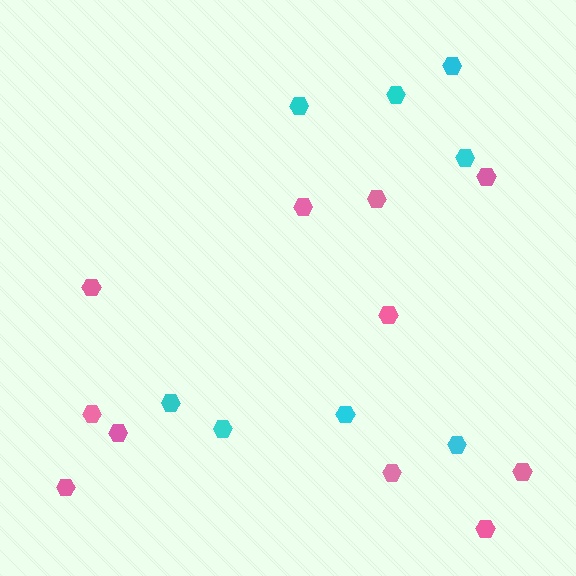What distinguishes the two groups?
There are 2 groups: one group of pink hexagons (11) and one group of cyan hexagons (8).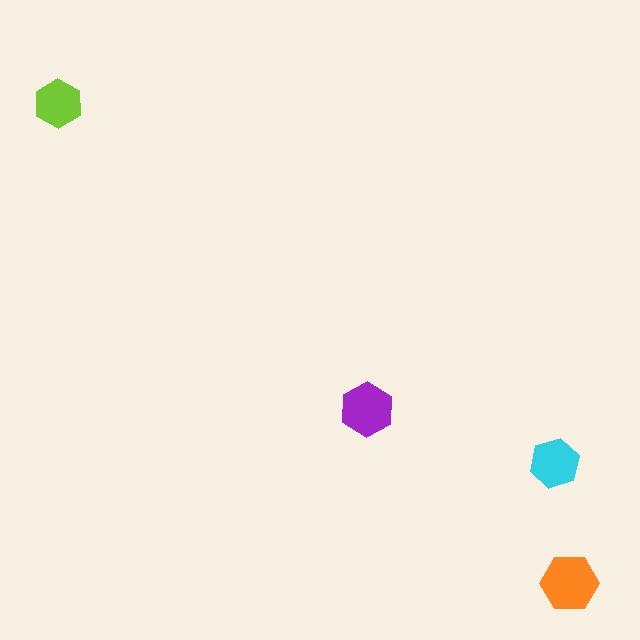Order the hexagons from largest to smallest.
the orange one, the purple one, the cyan one, the lime one.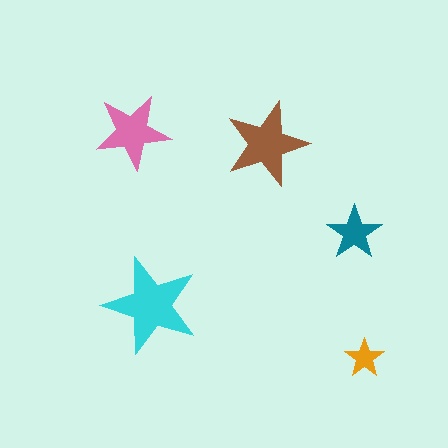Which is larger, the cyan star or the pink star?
The cyan one.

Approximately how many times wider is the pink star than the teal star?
About 1.5 times wider.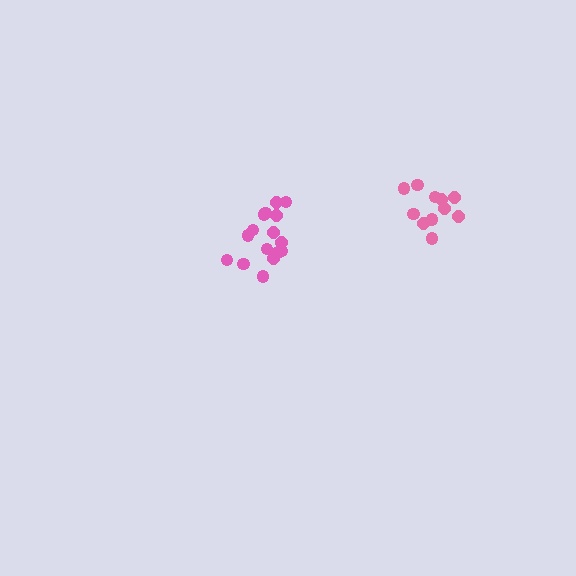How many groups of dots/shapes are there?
There are 2 groups.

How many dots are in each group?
Group 1: 16 dots, Group 2: 11 dots (27 total).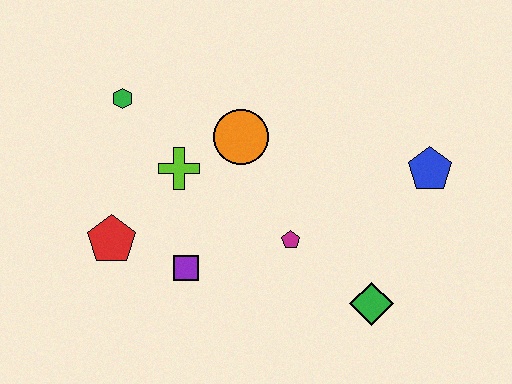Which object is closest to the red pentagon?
The purple square is closest to the red pentagon.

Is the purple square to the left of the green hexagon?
No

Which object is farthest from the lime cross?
The blue pentagon is farthest from the lime cross.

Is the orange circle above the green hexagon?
No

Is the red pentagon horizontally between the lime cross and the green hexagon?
No